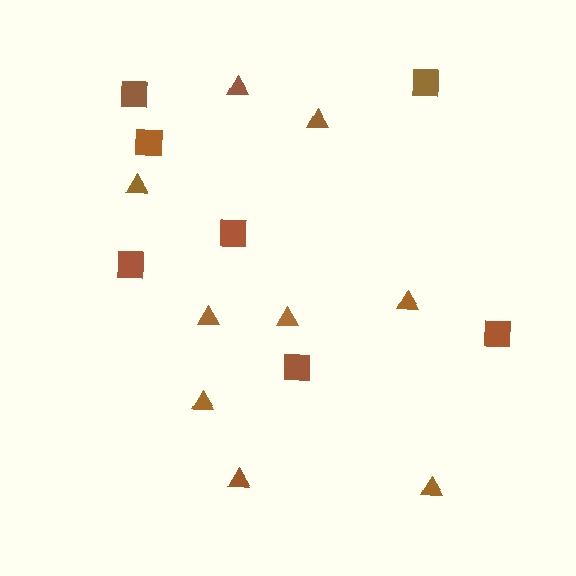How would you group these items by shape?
There are 2 groups: one group of squares (7) and one group of triangles (9).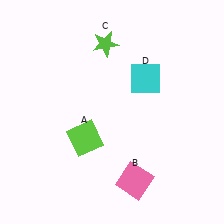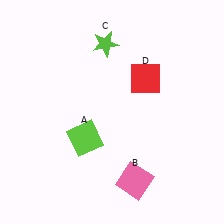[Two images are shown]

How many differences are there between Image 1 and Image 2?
There is 1 difference between the two images.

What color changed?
The square (D) changed from cyan in Image 1 to red in Image 2.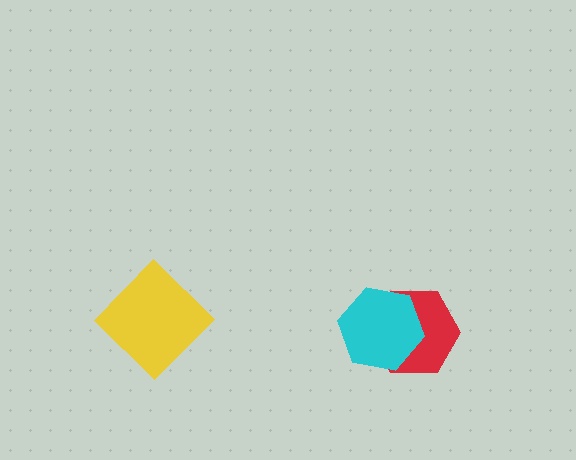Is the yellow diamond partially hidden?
No, no other shape covers it.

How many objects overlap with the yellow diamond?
0 objects overlap with the yellow diamond.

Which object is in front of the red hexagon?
The cyan hexagon is in front of the red hexagon.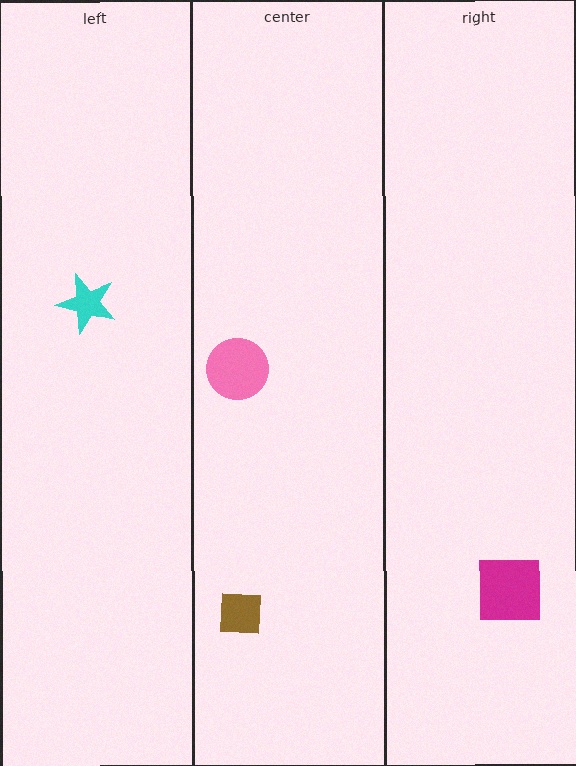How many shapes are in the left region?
1.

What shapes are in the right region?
The magenta square.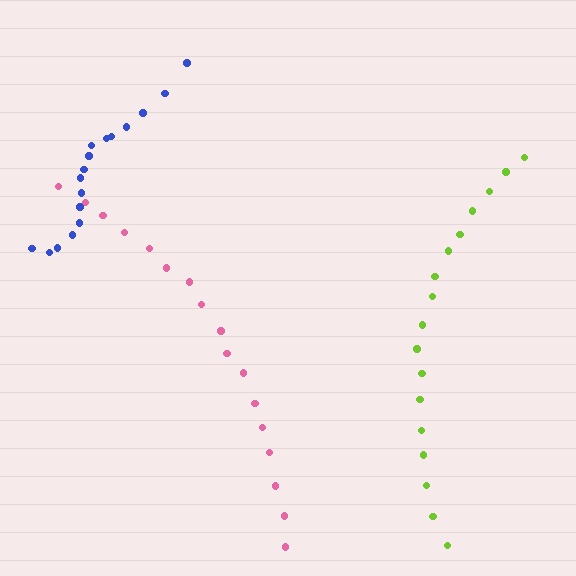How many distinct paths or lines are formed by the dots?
There are 3 distinct paths.